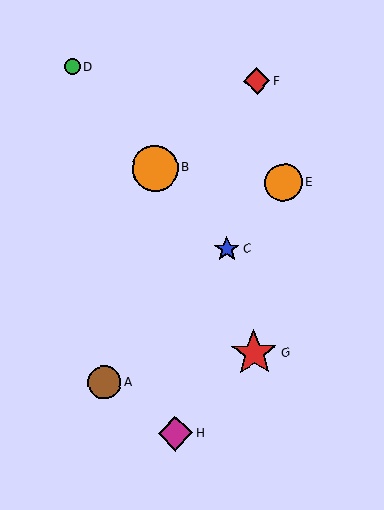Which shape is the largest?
The red star (labeled G) is the largest.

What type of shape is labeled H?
Shape H is a magenta diamond.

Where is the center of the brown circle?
The center of the brown circle is at (104, 382).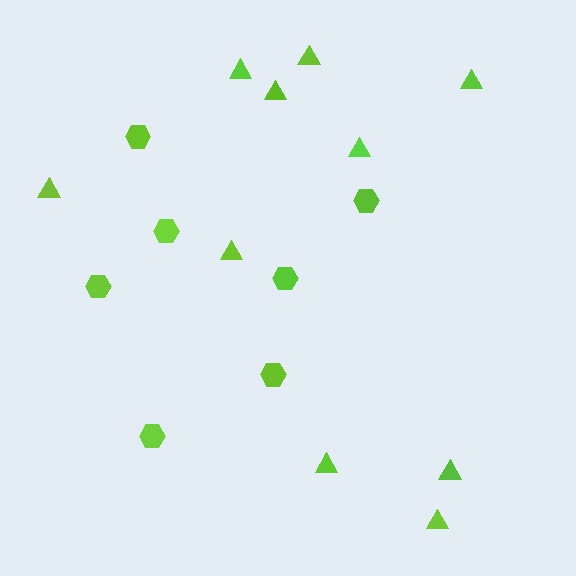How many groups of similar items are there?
There are 2 groups: one group of hexagons (7) and one group of triangles (10).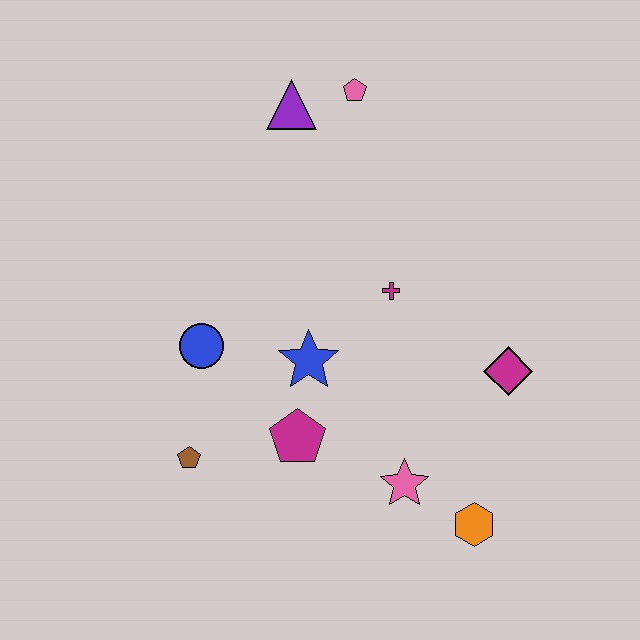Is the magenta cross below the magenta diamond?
No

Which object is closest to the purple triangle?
The pink pentagon is closest to the purple triangle.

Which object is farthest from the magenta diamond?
The purple triangle is farthest from the magenta diamond.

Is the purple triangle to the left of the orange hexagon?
Yes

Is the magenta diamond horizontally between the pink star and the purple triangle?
No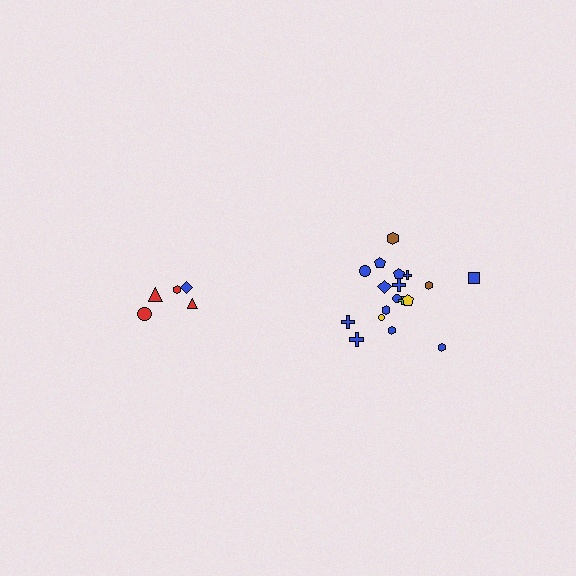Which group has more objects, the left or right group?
The right group.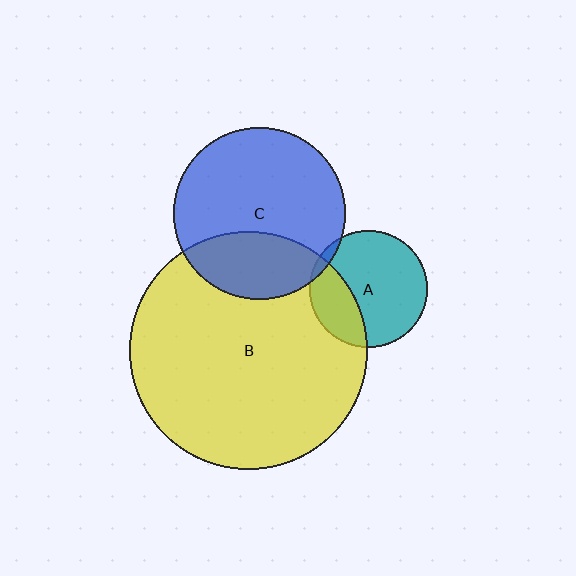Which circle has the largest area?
Circle B (yellow).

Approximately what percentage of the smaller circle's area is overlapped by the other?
Approximately 30%.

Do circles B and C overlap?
Yes.